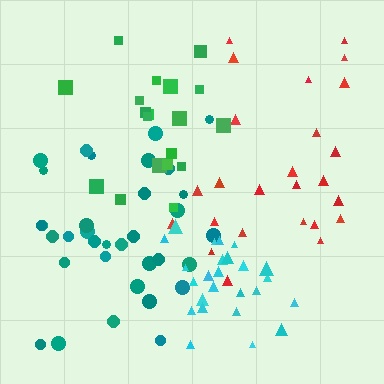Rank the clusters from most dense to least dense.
cyan, teal, green, red.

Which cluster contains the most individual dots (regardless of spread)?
Teal (34).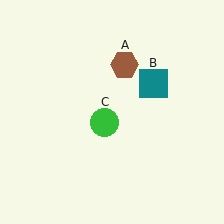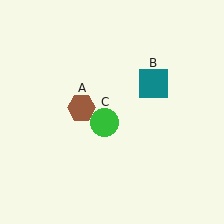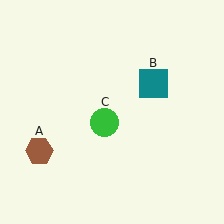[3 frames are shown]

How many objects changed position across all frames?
1 object changed position: brown hexagon (object A).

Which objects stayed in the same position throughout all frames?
Teal square (object B) and green circle (object C) remained stationary.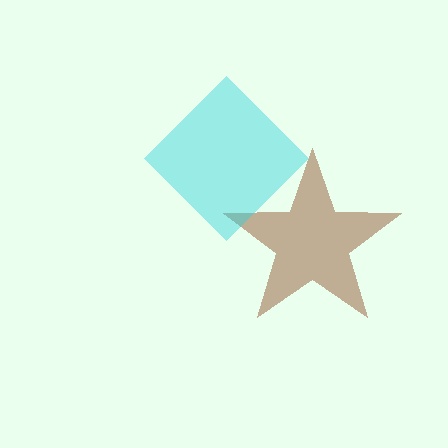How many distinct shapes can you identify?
There are 2 distinct shapes: a brown star, a cyan diamond.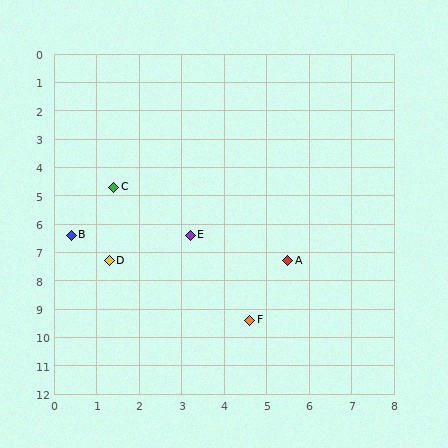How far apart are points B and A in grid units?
Points B and A are about 5.2 grid units apart.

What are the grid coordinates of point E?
Point E is at approximately (3.2, 6.4).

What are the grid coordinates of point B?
Point B is at approximately (0.4, 6.4).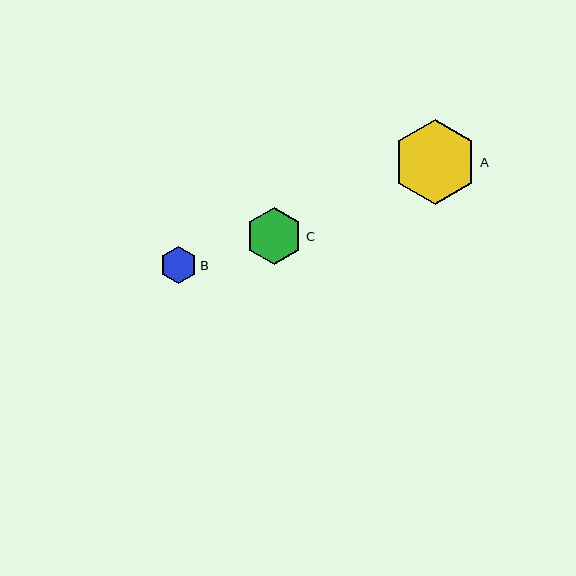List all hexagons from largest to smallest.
From largest to smallest: A, C, B.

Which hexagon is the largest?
Hexagon A is the largest with a size of approximately 84 pixels.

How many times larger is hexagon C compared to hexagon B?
Hexagon C is approximately 1.5 times the size of hexagon B.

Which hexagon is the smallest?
Hexagon B is the smallest with a size of approximately 37 pixels.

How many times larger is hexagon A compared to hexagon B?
Hexagon A is approximately 2.3 times the size of hexagon B.